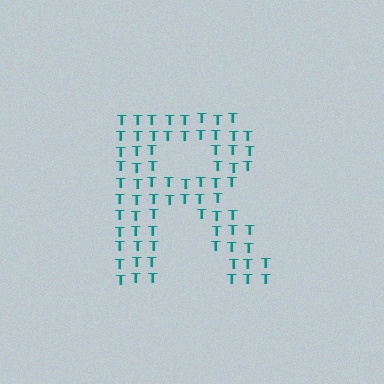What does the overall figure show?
The overall figure shows the letter R.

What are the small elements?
The small elements are letter T's.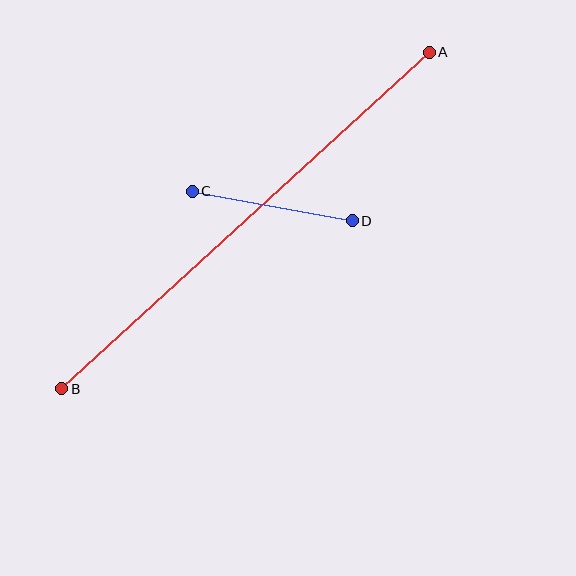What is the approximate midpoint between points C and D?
The midpoint is at approximately (272, 206) pixels.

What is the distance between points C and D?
The distance is approximately 163 pixels.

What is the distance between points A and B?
The distance is approximately 498 pixels.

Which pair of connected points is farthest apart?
Points A and B are farthest apart.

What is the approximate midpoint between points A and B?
The midpoint is at approximately (246, 221) pixels.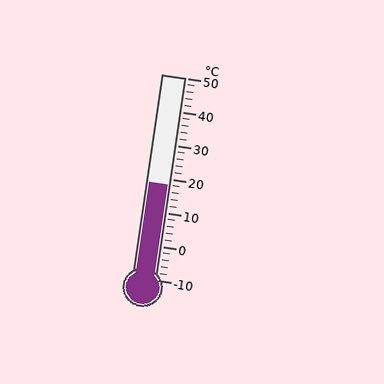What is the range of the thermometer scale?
The thermometer scale ranges from -10°C to 50°C.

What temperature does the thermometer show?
The thermometer shows approximately 18°C.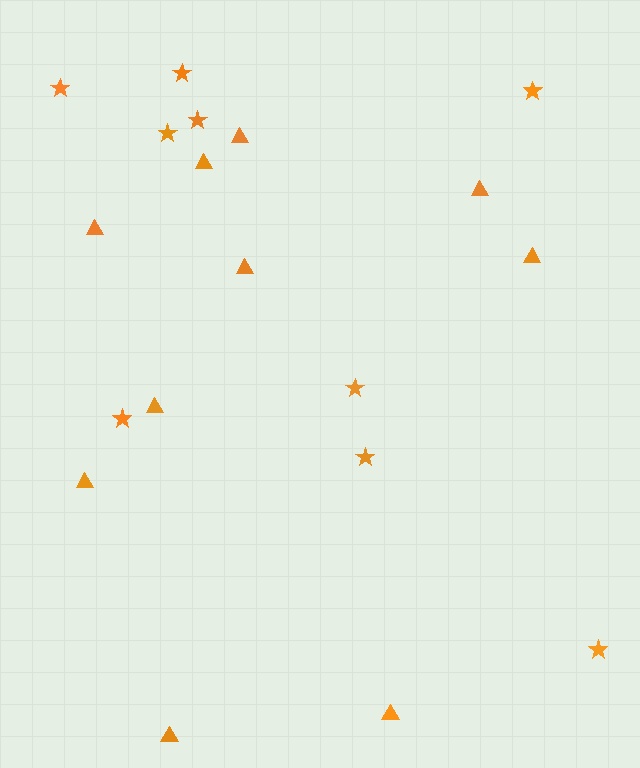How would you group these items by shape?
There are 2 groups: one group of stars (9) and one group of triangles (10).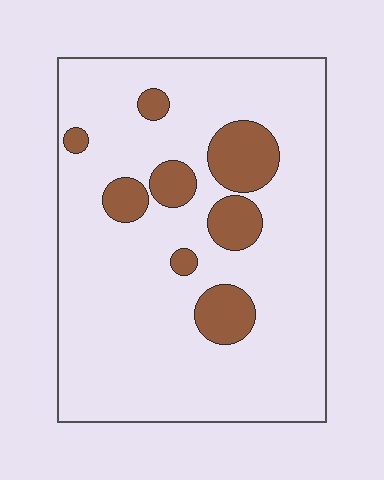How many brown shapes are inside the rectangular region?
8.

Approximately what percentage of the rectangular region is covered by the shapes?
Approximately 15%.